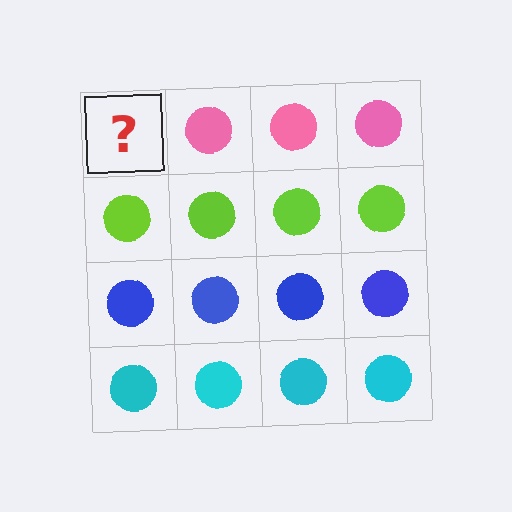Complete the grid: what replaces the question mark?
The question mark should be replaced with a pink circle.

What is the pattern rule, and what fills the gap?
The rule is that each row has a consistent color. The gap should be filled with a pink circle.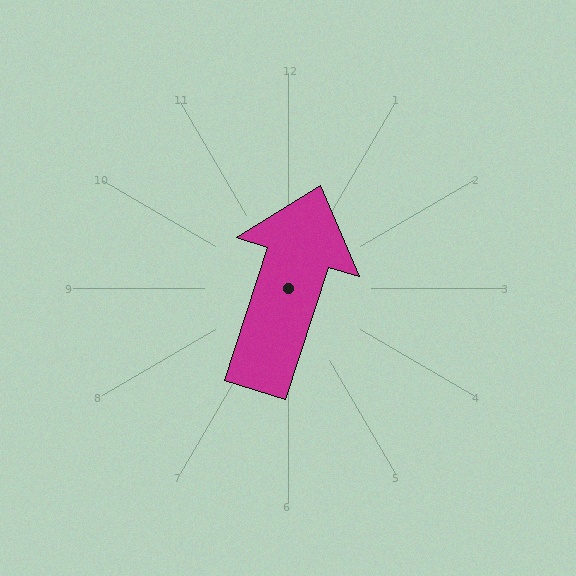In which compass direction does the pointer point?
North.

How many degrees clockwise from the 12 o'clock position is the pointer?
Approximately 18 degrees.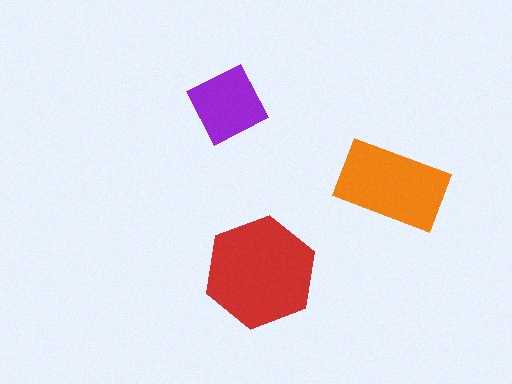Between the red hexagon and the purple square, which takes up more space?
The red hexagon.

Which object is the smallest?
The purple square.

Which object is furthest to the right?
The orange rectangle is rightmost.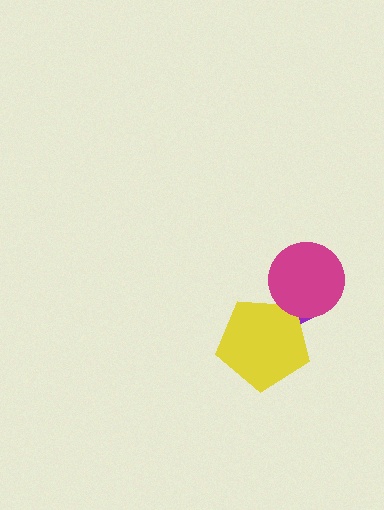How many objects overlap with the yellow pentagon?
2 objects overlap with the yellow pentagon.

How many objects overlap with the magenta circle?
2 objects overlap with the magenta circle.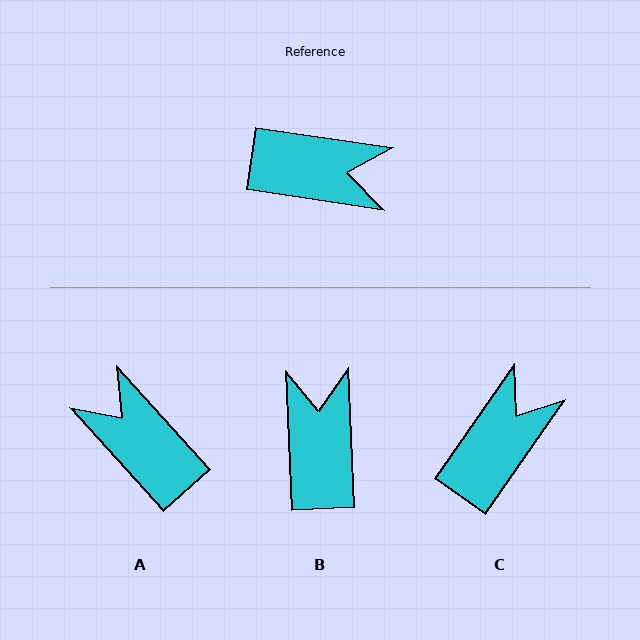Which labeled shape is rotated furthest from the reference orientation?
A, about 140 degrees away.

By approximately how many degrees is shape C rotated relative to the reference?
Approximately 63 degrees counter-clockwise.